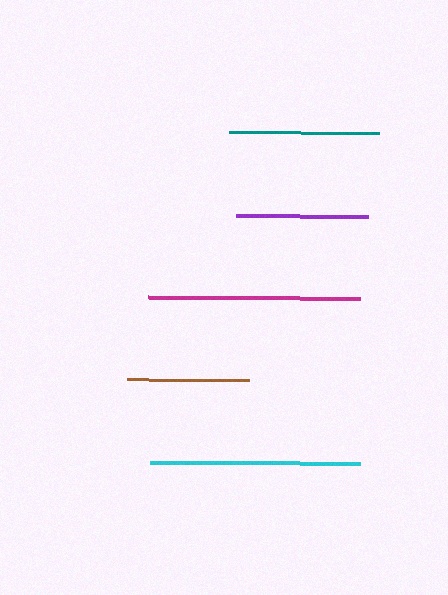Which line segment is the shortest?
The brown line is the shortest at approximately 122 pixels.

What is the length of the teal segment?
The teal segment is approximately 149 pixels long.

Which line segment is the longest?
The magenta line is the longest at approximately 211 pixels.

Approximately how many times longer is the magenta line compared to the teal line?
The magenta line is approximately 1.4 times the length of the teal line.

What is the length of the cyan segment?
The cyan segment is approximately 210 pixels long.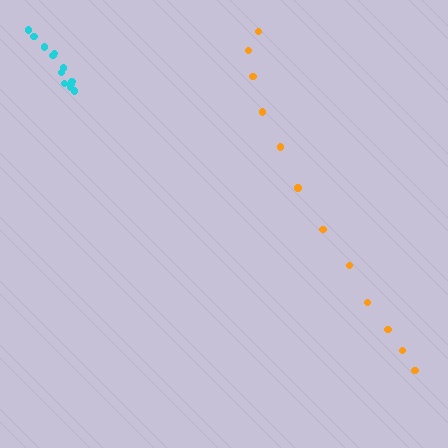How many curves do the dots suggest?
There are 2 distinct paths.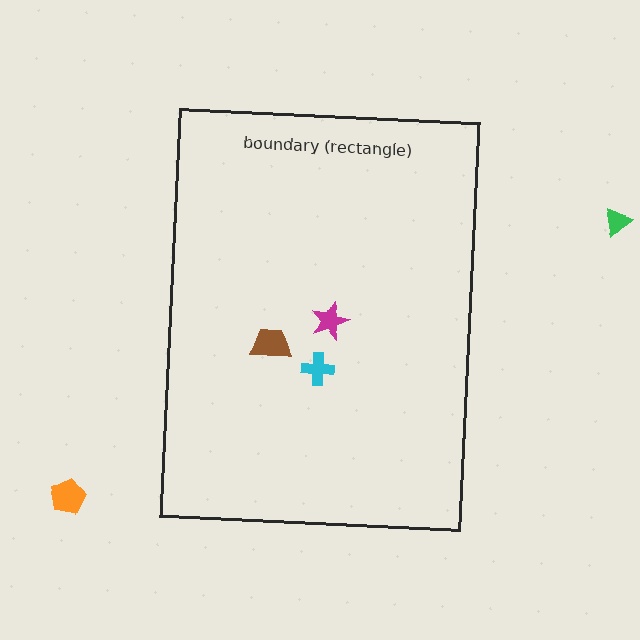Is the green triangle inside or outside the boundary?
Outside.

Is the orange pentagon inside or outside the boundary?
Outside.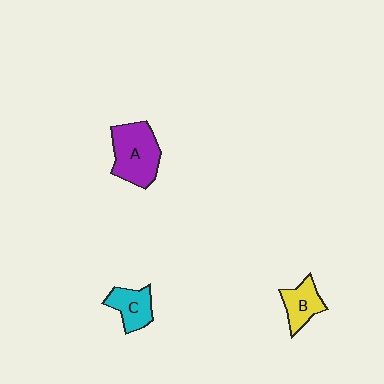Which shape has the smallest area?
Shape B (yellow).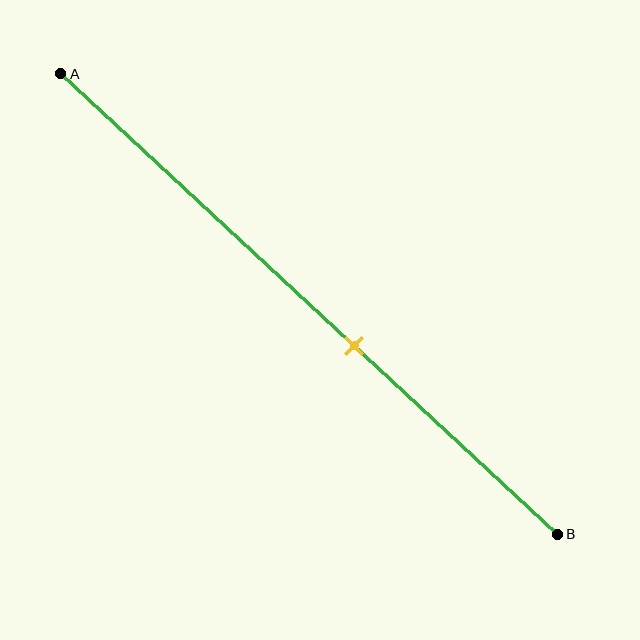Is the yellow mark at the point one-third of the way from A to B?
No, the mark is at about 60% from A, not at the 33% one-third point.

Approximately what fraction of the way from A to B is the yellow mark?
The yellow mark is approximately 60% of the way from A to B.